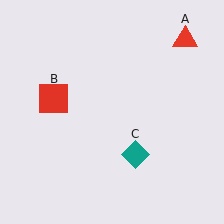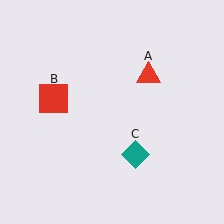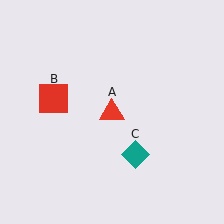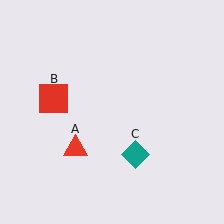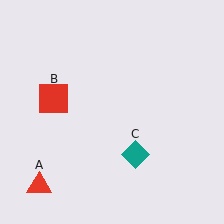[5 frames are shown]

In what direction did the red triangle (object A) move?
The red triangle (object A) moved down and to the left.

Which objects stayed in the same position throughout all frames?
Red square (object B) and teal diamond (object C) remained stationary.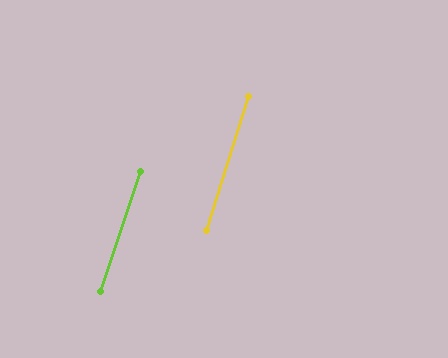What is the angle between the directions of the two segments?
Approximately 1 degree.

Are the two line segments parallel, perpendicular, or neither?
Parallel — their directions differ by only 1.4°.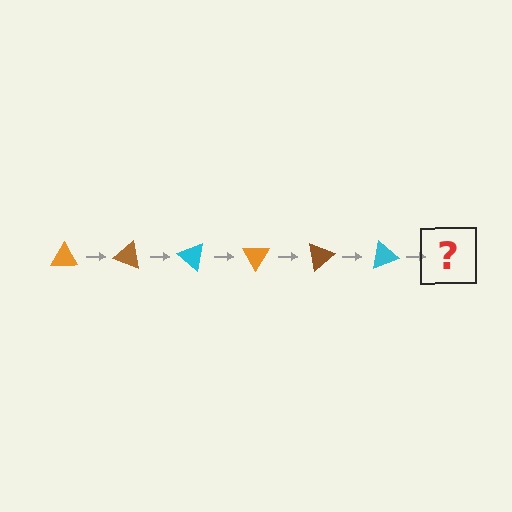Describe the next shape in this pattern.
It should be an orange triangle, rotated 120 degrees from the start.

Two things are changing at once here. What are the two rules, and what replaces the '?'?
The two rules are that it rotates 20 degrees each step and the color cycles through orange, brown, and cyan. The '?' should be an orange triangle, rotated 120 degrees from the start.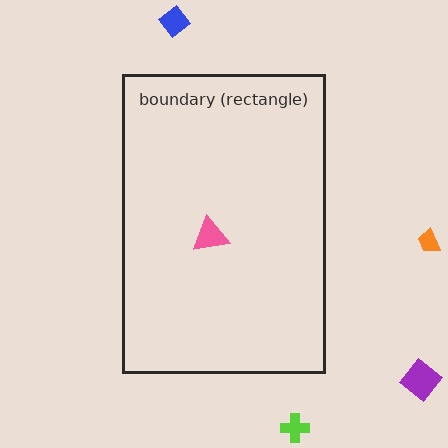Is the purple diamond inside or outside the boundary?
Outside.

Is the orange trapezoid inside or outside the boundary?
Outside.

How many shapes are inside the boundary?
1 inside, 4 outside.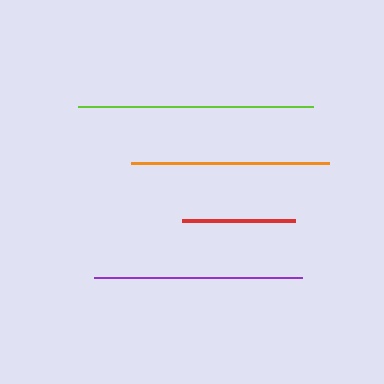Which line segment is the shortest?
The red line is the shortest at approximately 112 pixels.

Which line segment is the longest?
The lime line is the longest at approximately 235 pixels.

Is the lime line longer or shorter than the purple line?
The lime line is longer than the purple line.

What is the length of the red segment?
The red segment is approximately 112 pixels long.